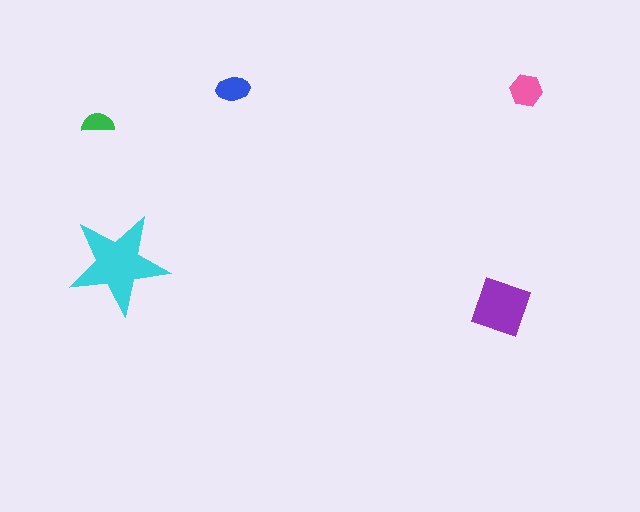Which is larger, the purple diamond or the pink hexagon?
The purple diamond.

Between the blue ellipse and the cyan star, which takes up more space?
The cyan star.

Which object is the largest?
The cyan star.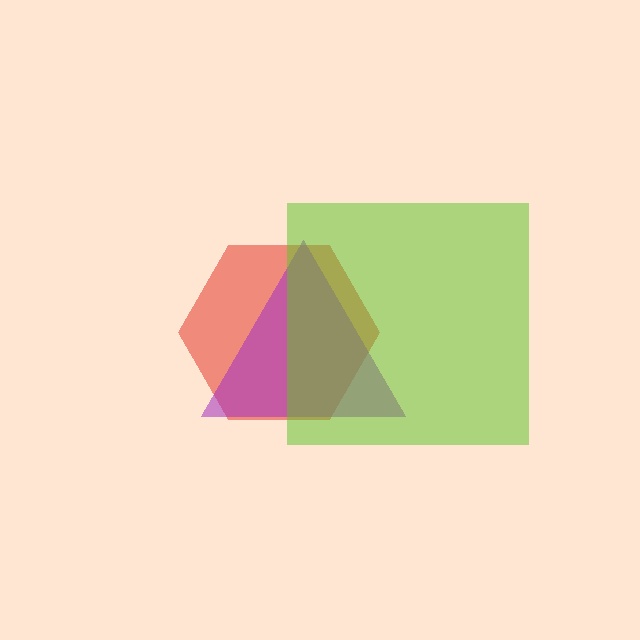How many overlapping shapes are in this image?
There are 3 overlapping shapes in the image.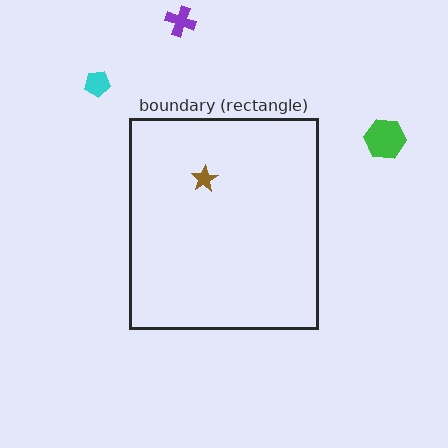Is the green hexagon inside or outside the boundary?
Outside.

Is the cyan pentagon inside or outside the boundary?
Outside.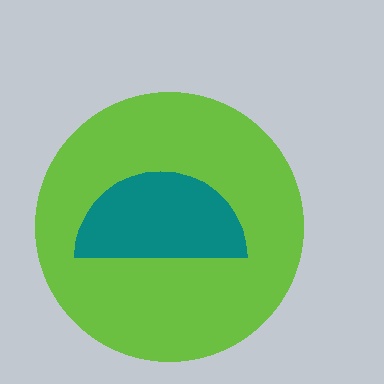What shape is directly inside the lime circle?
The teal semicircle.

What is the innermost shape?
The teal semicircle.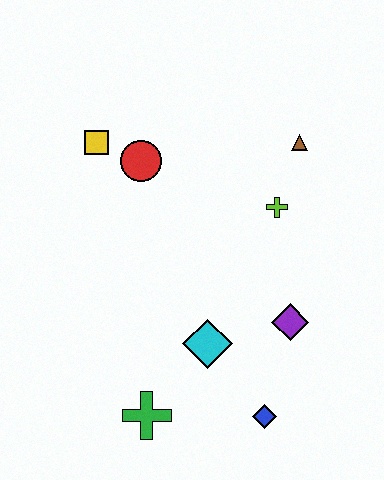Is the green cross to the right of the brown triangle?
No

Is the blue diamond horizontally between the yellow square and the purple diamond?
Yes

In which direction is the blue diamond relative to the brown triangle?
The blue diamond is below the brown triangle.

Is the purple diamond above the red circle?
No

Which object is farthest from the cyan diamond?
The yellow square is farthest from the cyan diamond.